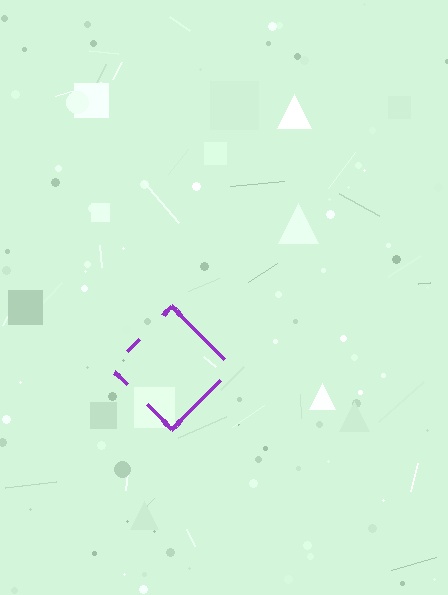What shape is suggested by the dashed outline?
The dashed outline suggests a diamond.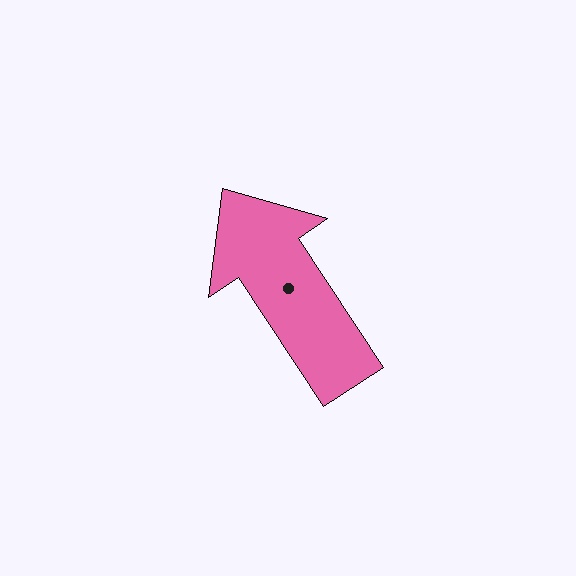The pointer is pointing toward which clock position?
Roughly 11 o'clock.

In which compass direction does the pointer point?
Northwest.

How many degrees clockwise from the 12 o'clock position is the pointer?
Approximately 327 degrees.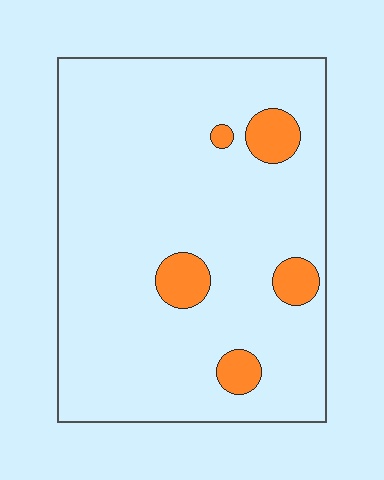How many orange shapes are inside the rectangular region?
5.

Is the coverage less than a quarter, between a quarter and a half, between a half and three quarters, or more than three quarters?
Less than a quarter.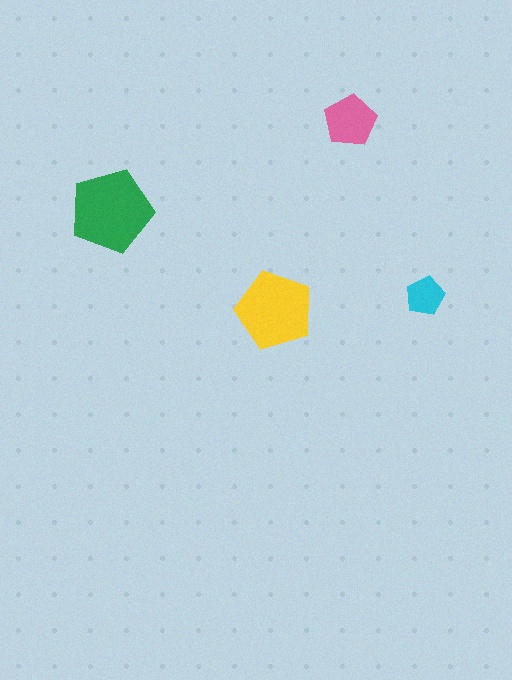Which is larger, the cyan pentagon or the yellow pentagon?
The yellow one.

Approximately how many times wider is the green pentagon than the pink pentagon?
About 1.5 times wider.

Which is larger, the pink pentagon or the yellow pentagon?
The yellow one.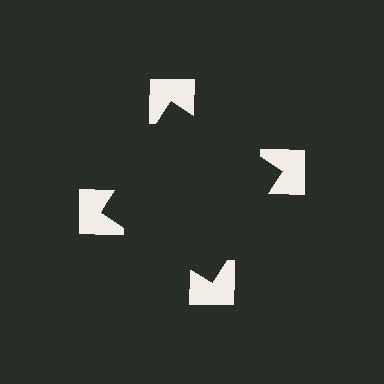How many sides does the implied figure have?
4 sides.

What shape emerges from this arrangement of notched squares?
An illusory square — its edges are inferred from the aligned wedge cuts in the notched squares, not physically drawn.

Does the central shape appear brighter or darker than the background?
It typically appears slightly darker than the background, even though no actual brightness change is drawn.